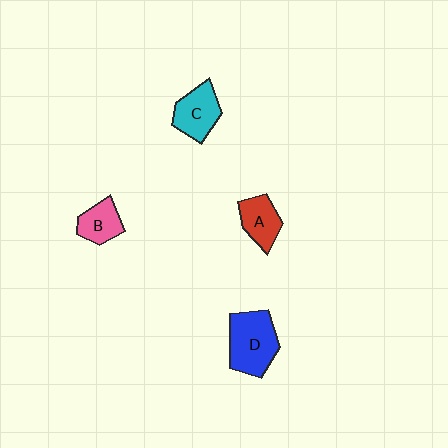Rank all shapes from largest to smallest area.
From largest to smallest: D (blue), C (cyan), A (red), B (pink).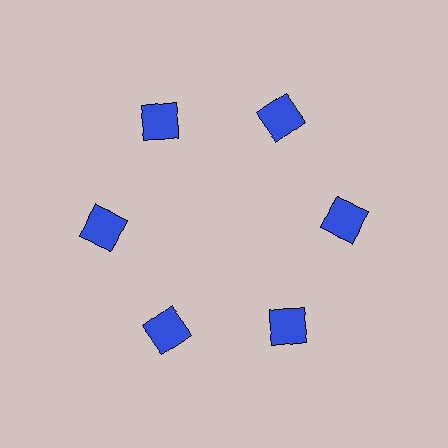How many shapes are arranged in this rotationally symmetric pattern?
There are 6 shapes, arranged in 6 groups of 1.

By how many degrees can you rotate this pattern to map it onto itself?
The pattern maps onto itself every 60 degrees of rotation.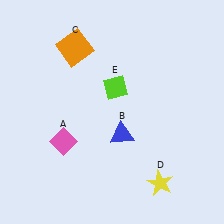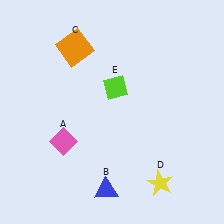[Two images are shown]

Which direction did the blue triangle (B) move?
The blue triangle (B) moved down.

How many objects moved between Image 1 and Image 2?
1 object moved between the two images.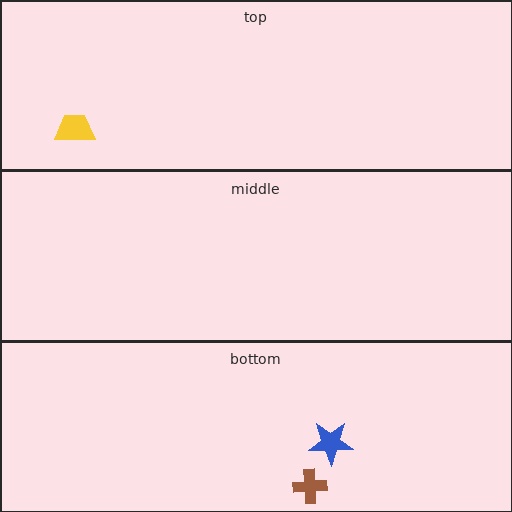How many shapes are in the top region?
1.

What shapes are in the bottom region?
The brown cross, the blue star.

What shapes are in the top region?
The yellow trapezoid.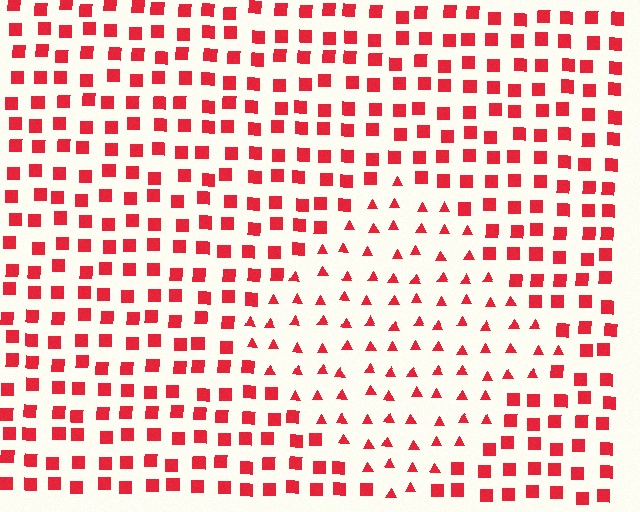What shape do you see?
I see a diamond.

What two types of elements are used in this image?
The image uses triangles inside the diamond region and squares outside it.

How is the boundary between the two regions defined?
The boundary is defined by a change in element shape: triangles inside vs. squares outside. All elements share the same color and spacing.